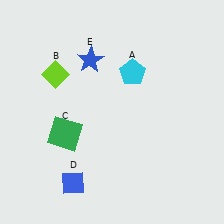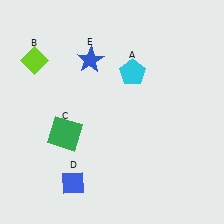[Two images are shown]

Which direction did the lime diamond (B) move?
The lime diamond (B) moved left.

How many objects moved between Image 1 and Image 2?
1 object moved between the two images.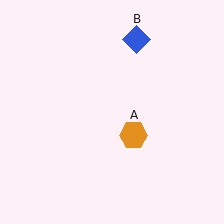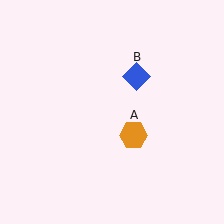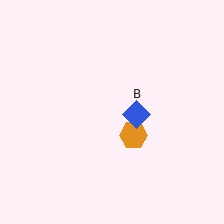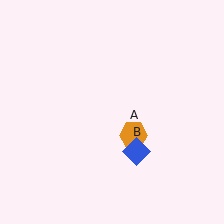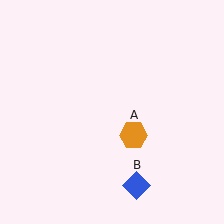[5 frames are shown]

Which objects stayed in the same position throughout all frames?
Orange hexagon (object A) remained stationary.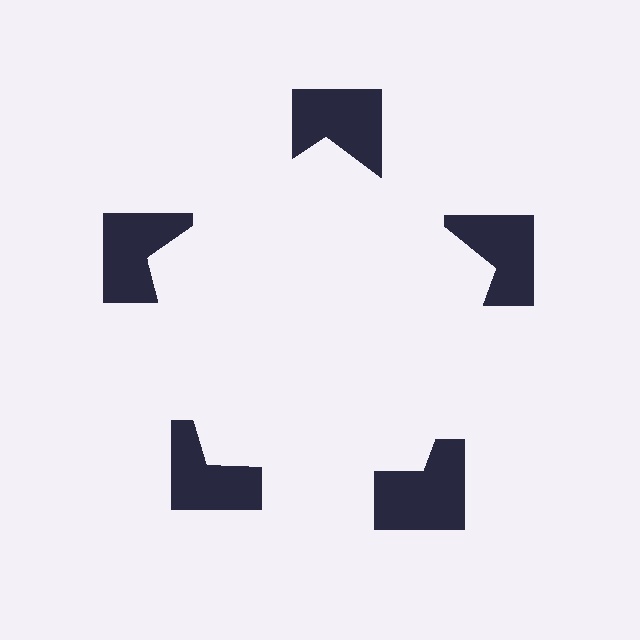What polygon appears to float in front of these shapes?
An illusory pentagon — its edges are inferred from the aligned wedge cuts in the notched squares, not physically drawn.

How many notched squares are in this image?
There are 5 — one at each vertex of the illusory pentagon.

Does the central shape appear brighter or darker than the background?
It typically appears slightly brighter than the background, even though no actual brightness change is drawn.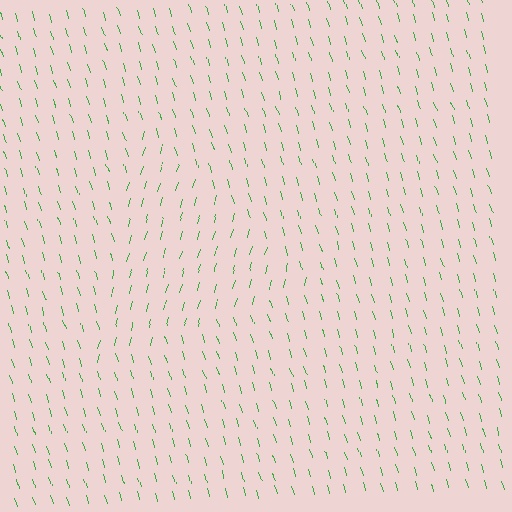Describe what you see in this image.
The image is filled with small green line segments. A triangle region in the image has lines oriented differently from the surrounding lines, creating a visible texture boundary.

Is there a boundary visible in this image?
Yes, there is a texture boundary formed by a change in line orientation.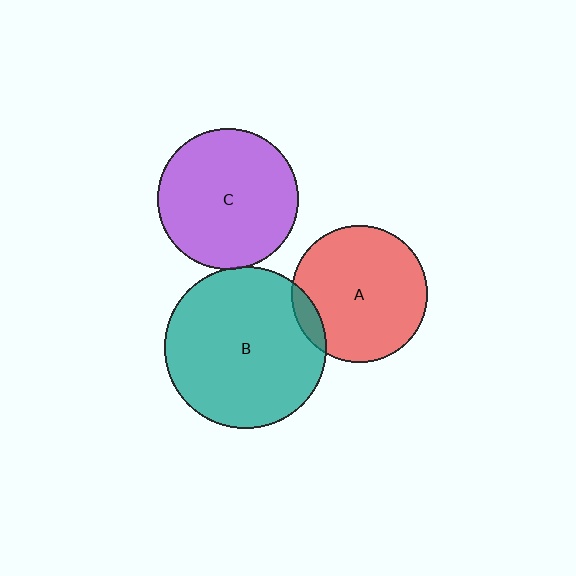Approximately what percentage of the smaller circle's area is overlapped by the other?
Approximately 10%.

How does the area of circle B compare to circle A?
Approximately 1.4 times.